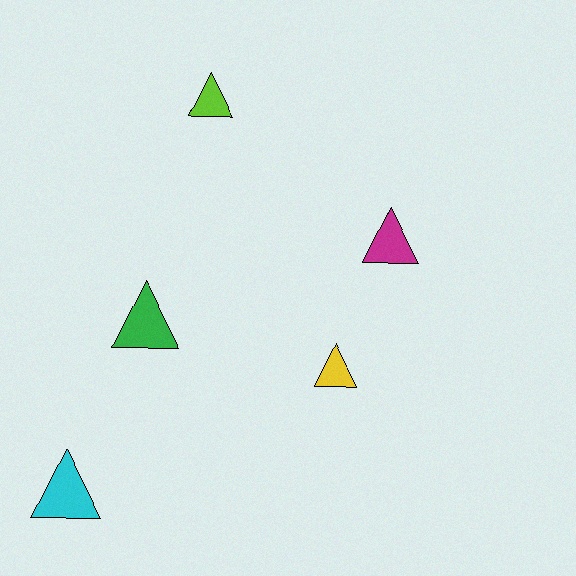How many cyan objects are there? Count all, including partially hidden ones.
There is 1 cyan object.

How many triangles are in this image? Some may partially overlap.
There are 5 triangles.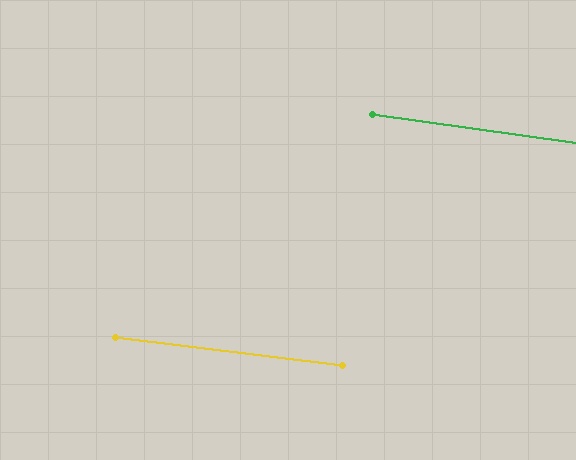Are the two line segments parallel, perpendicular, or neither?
Parallel — their directions differ by only 1.0°.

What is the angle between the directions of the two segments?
Approximately 1 degree.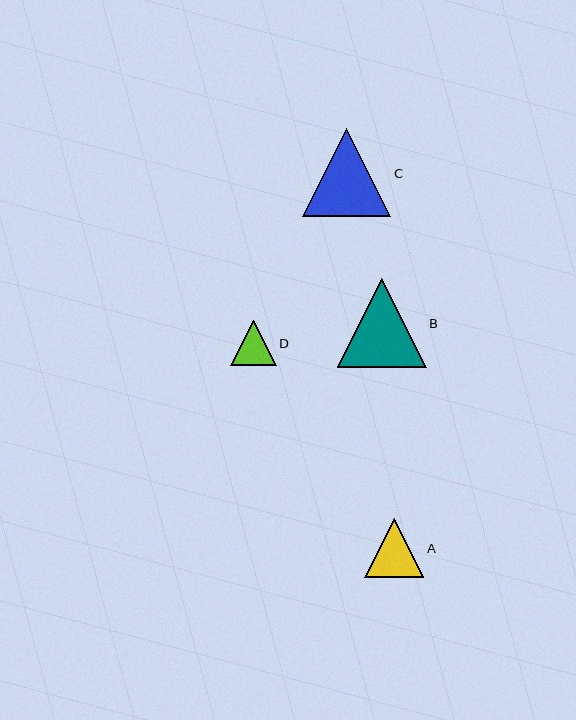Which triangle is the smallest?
Triangle D is the smallest with a size of approximately 45 pixels.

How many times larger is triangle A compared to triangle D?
Triangle A is approximately 1.3 times the size of triangle D.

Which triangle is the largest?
Triangle B is the largest with a size of approximately 89 pixels.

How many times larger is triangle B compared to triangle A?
Triangle B is approximately 1.5 times the size of triangle A.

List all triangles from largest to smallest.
From largest to smallest: B, C, A, D.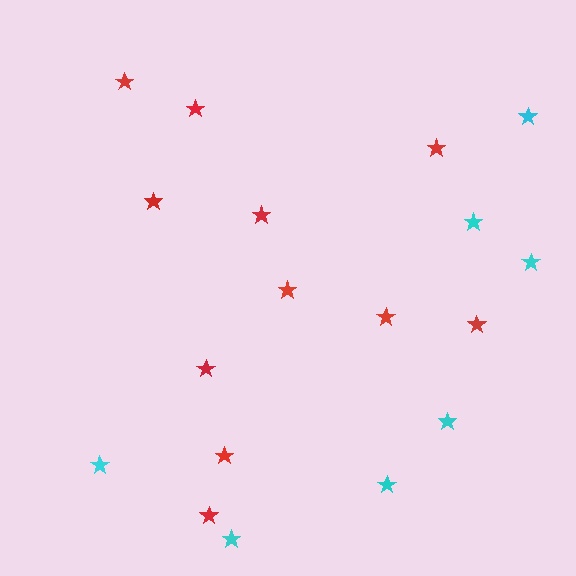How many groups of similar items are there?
There are 2 groups: one group of red stars (11) and one group of cyan stars (7).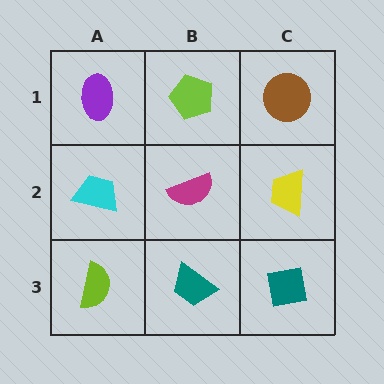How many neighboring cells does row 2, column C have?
3.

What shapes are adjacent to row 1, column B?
A magenta semicircle (row 2, column B), a purple ellipse (row 1, column A), a brown circle (row 1, column C).